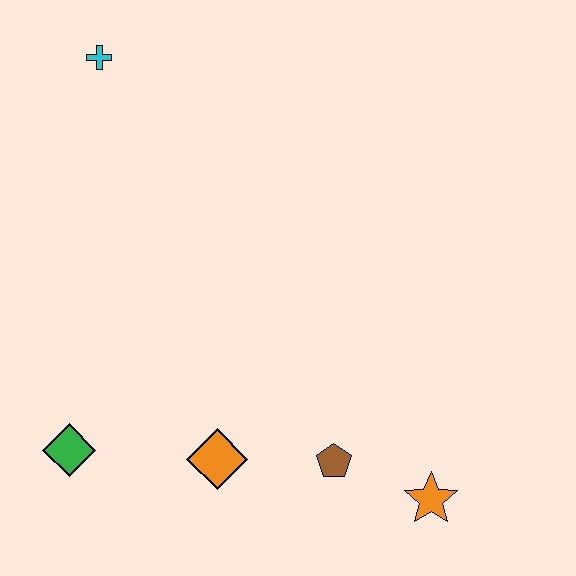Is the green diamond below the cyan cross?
Yes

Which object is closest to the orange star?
The brown pentagon is closest to the orange star.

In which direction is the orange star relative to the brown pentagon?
The orange star is to the right of the brown pentagon.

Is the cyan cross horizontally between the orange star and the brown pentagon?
No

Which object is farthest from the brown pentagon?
The cyan cross is farthest from the brown pentagon.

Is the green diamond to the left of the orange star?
Yes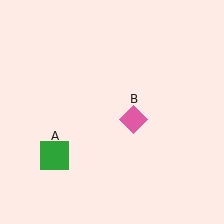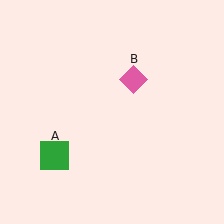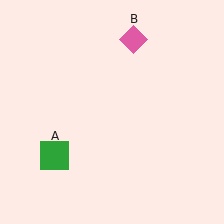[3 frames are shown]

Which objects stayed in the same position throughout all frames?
Green square (object A) remained stationary.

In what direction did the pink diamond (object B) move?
The pink diamond (object B) moved up.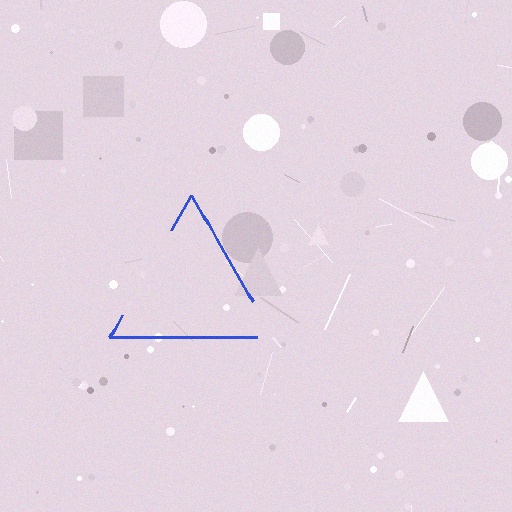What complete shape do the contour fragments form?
The contour fragments form a triangle.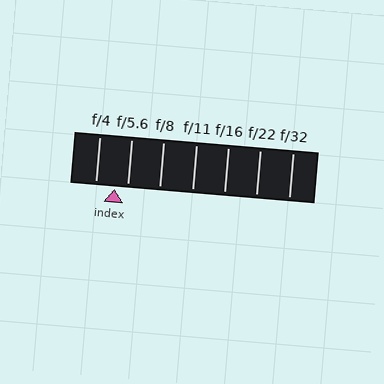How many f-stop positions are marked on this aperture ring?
There are 7 f-stop positions marked.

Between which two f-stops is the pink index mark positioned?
The index mark is between f/4 and f/5.6.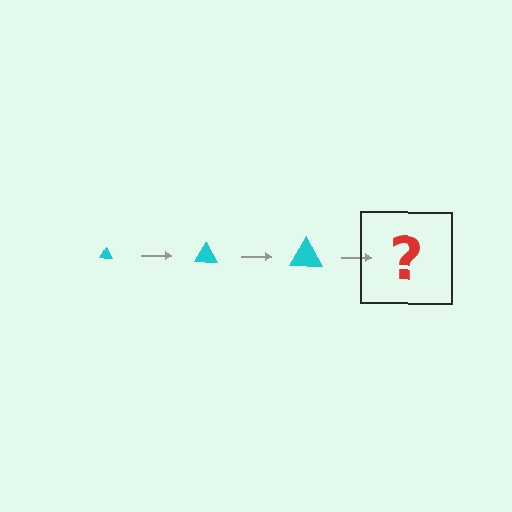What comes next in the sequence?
The next element should be a cyan triangle, larger than the previous one.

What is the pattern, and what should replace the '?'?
The pattern is that the triangle gets progressively larger each step. The '?' should be a cyan triangle, larger than the previous one.